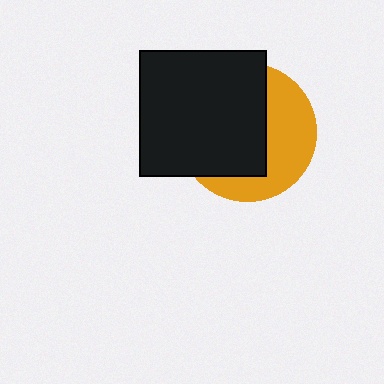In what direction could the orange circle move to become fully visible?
The orange circle could move right. That would shift it out from behind the black square entirely.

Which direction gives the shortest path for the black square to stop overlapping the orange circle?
Moving left gives the shortest separation.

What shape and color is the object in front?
The object in front is a black square.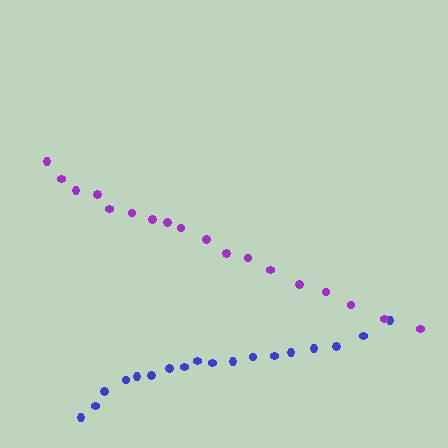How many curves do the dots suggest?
There are 2 distinct paths.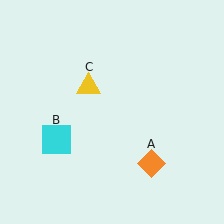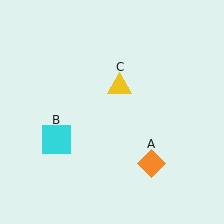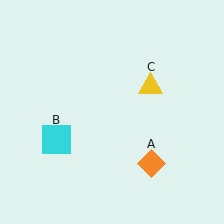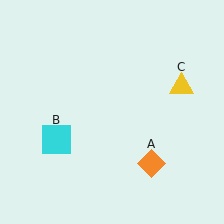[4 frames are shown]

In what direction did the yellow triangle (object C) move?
The yellow triangle (object C) moved right.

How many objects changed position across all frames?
1 object changed position: yellow triangle (object C).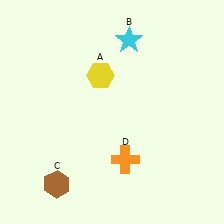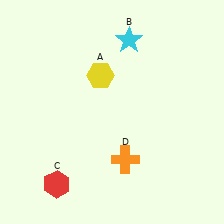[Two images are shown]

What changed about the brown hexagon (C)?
In Image 1, C is brown. In Image 2, it changed to red.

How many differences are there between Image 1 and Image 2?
There is 1 difference between the two images.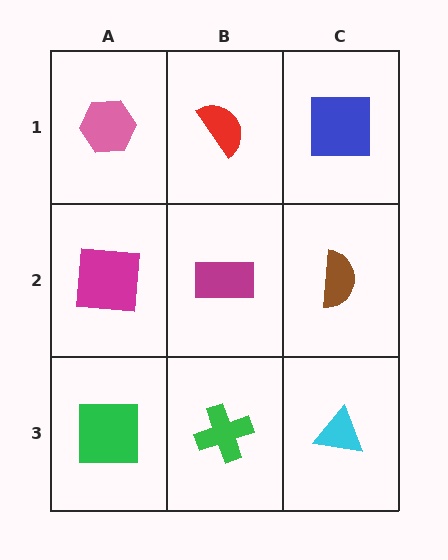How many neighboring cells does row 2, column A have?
3.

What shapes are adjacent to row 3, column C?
A brown semicircle (row 2, column C), a green cross (row 3, column B).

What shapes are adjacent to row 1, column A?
A magenta square (row 2, column A), a red semicircle (row 1, column B).